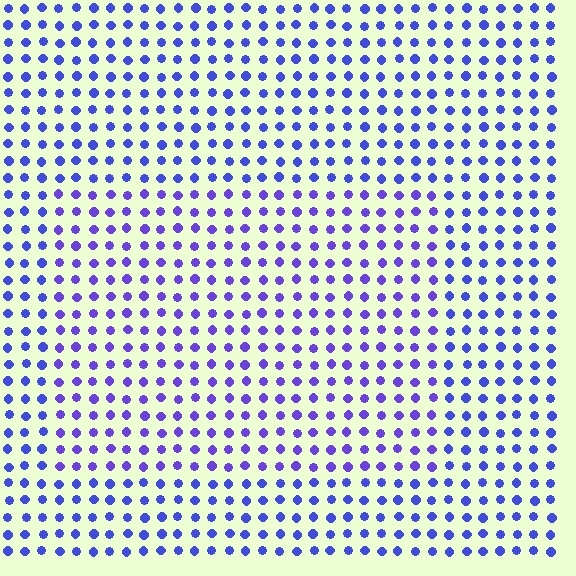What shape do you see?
I see a rectangle.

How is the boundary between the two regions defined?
The boundary is defined purely by a slight shift in hue (about 21 degrees). Spacing, size, and orientation are identical on both sides.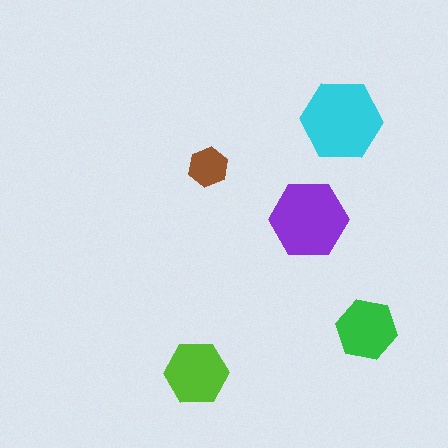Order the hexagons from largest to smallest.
the cyan one, the purple one, the lime one, the green one, the brown one.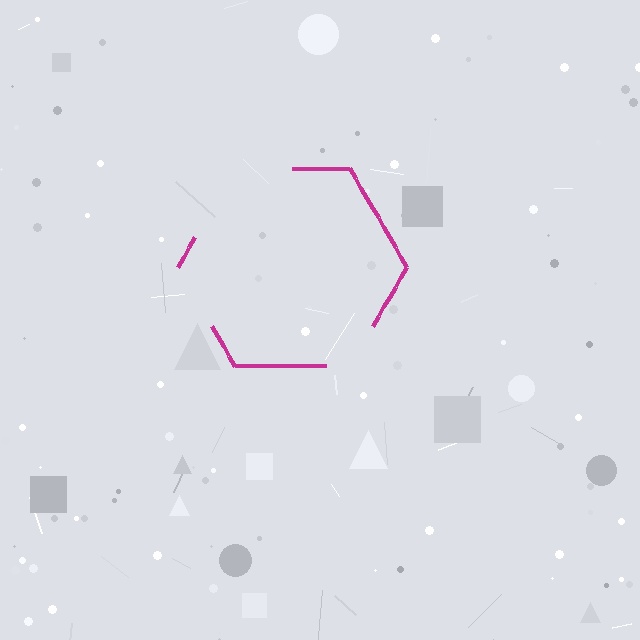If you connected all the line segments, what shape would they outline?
They would outline a hexagon.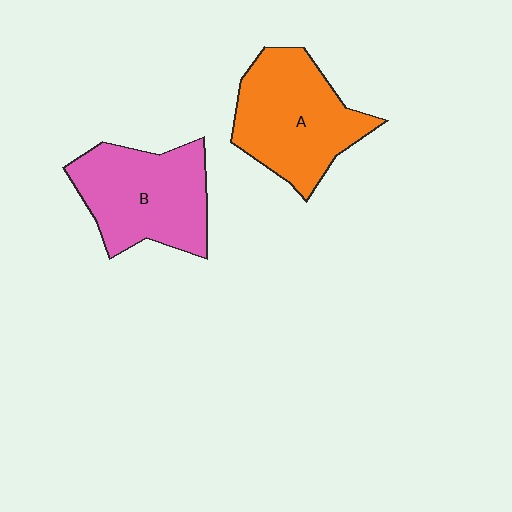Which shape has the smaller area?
Shape B (pink).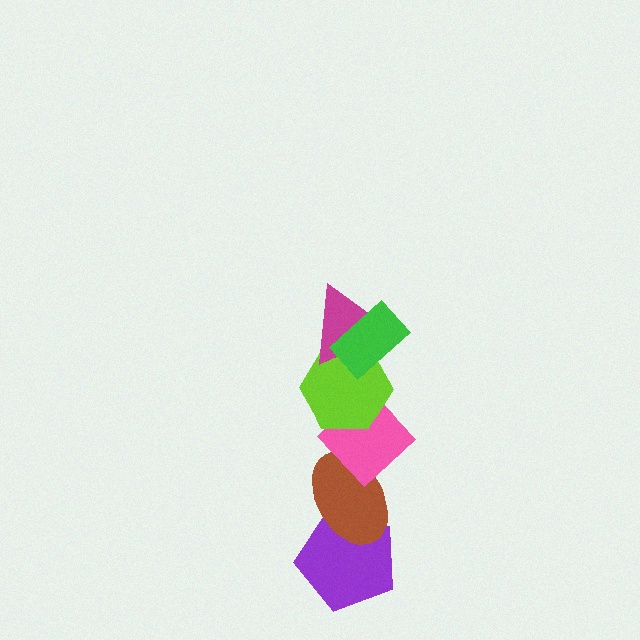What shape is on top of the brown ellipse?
The pink diamond is on top of the brown ellipse.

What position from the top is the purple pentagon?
The purple pentagon is 6th from the top.